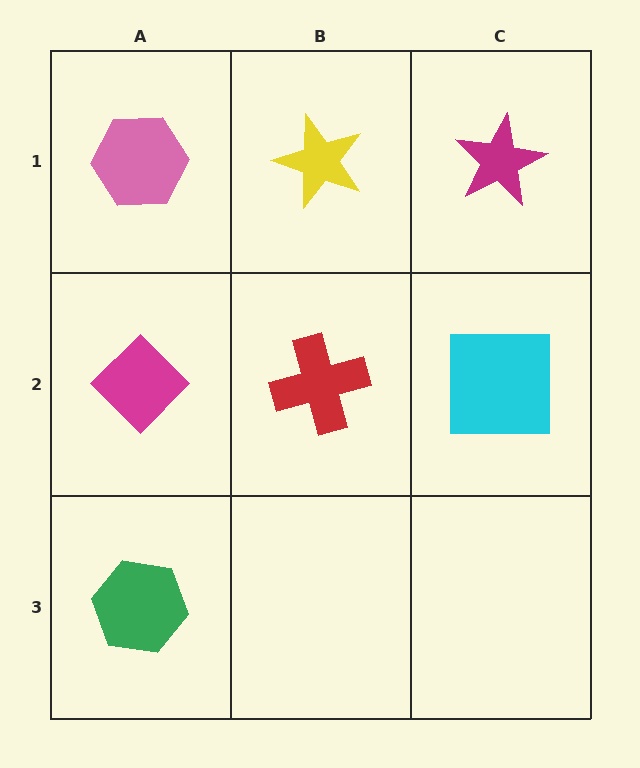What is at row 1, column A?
A pink hexagon.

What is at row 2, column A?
A magenta diamond.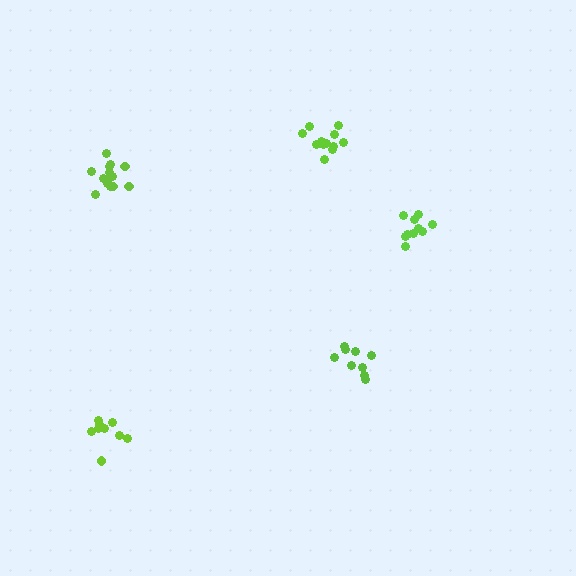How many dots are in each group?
Group 1: 9 dots, Group 2: 9 dots, Group 3: 12 dots, Group 4: 10 dots, Group 5: 15 dots (55 total).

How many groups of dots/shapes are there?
There are 5 groups.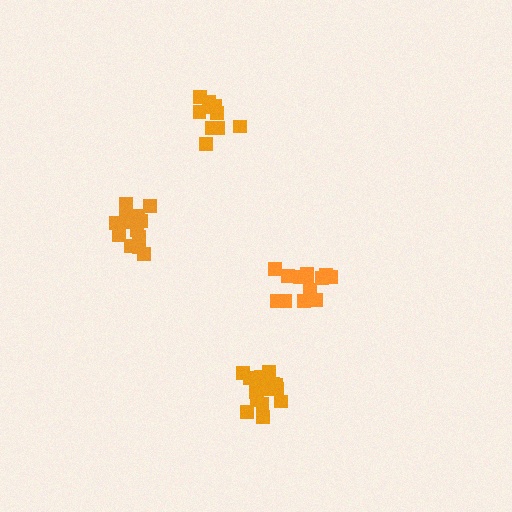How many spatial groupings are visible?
There are 4 spatial groupings.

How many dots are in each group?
Group 1: 13 dots, Group 2: 16 dots, Group 3: 11 dots, Group 4: 13 dots (53 total).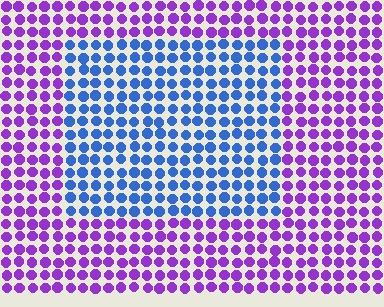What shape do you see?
I see a rectangle.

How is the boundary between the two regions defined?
The boundary is defined purely by a slight shift in hue (about 59 degrees). Spacing, size, and orientation are identical on both sides.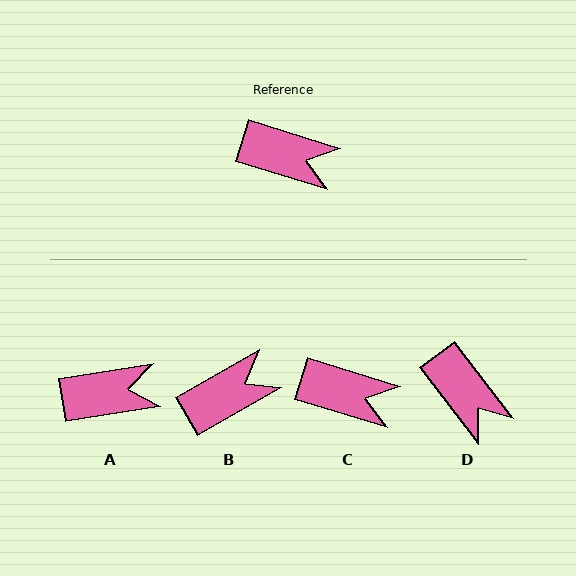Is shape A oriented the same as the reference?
No, it is off by about 26 degrees.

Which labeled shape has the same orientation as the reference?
C.